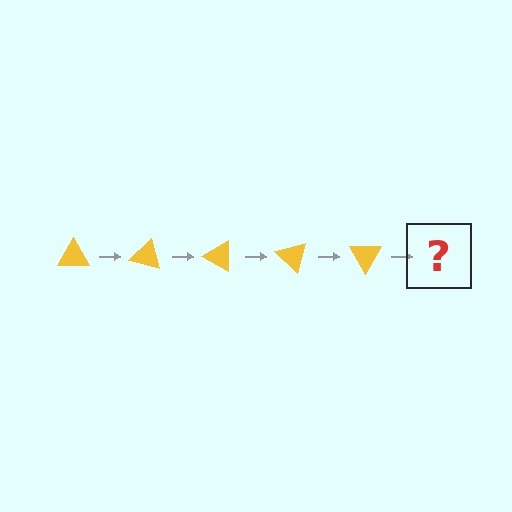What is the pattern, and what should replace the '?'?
The pattern is that the triangle rotates 15 degrees each step. The '?' should be a yellow triangle rotated 75 degrees.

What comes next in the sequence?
The next element should be a yellow triangle rotated 75 degrees.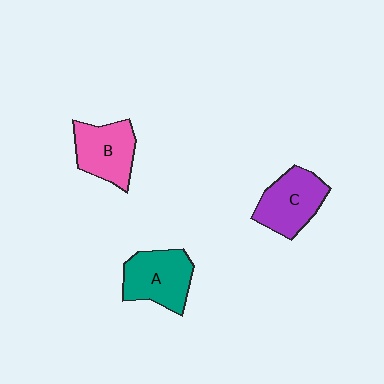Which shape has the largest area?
Shape A (teal).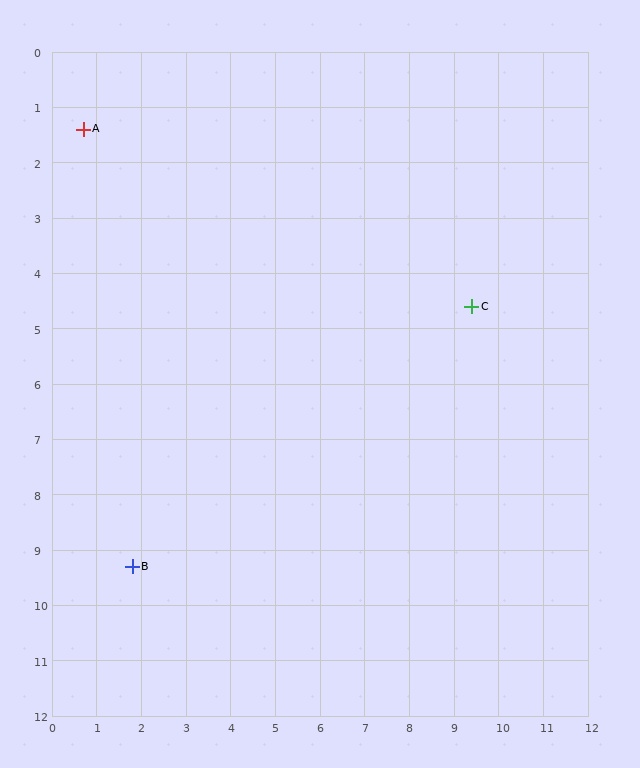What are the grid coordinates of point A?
Point A is at approximately (0.7, 1.4).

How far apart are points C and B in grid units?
Points C and B are about 8.9 grid units apart.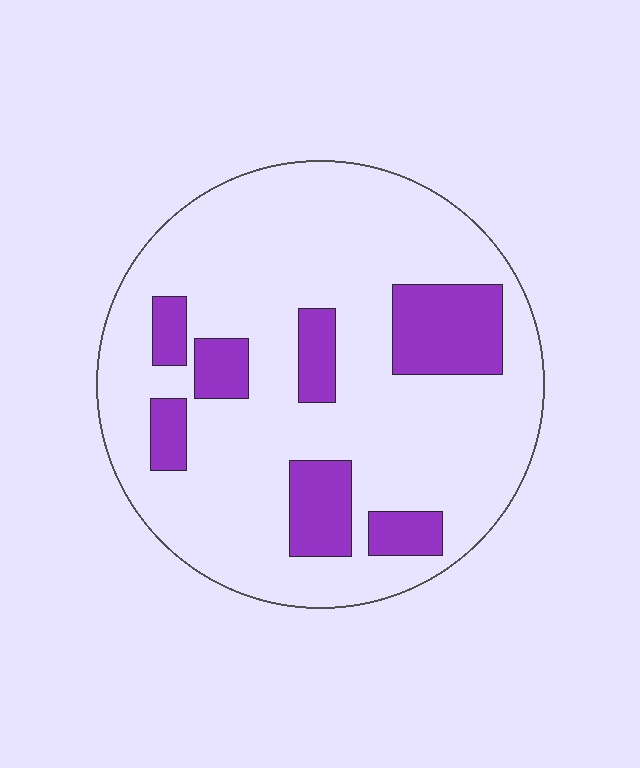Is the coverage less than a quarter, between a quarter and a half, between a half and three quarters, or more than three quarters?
Less than a quarter.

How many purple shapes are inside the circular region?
7.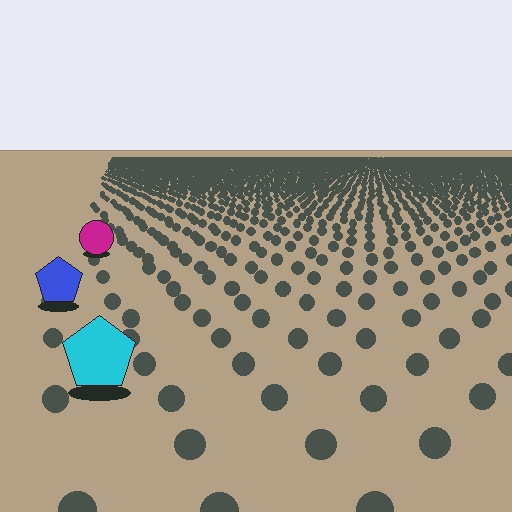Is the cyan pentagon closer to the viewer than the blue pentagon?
Yes. The cyan pentagon is closer — you can tell from the texture gradient: the ground texture is coarser near it.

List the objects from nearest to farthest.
From nearest to farthest: the cyan pentagon, the blue pentagon, the magenta circle.